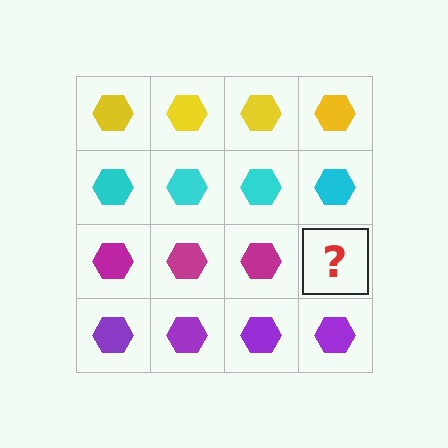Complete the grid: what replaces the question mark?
The question mark should be replaced with a magenta hexagon.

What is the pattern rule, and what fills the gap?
The rule is that each row has a consistent color. The gap should be filled with a magenta hexagon.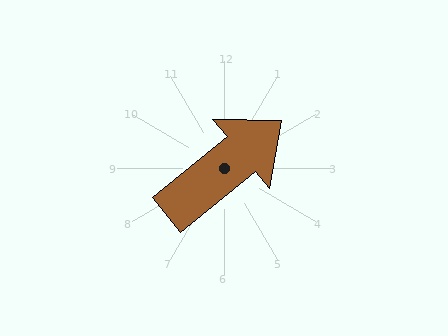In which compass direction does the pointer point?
Northeast.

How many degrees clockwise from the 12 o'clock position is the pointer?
Approximately 51 degrees.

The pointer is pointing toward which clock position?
Roughly 2 o'clock.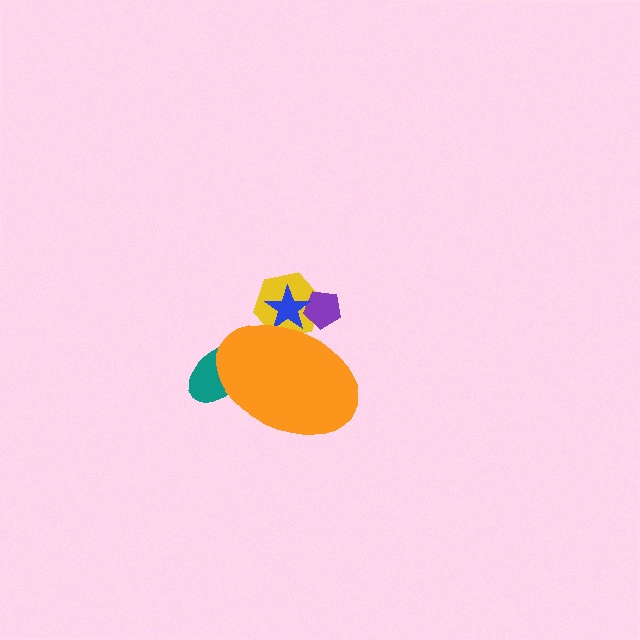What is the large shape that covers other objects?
An orange ellipse.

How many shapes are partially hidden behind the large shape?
4 shapes are partially hidden.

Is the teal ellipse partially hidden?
Yes, the teal ellipse is partially hidden behind the orange ellipse.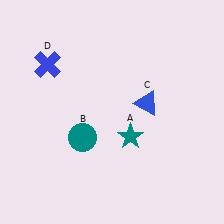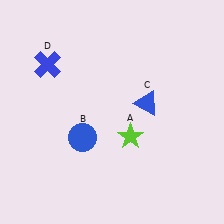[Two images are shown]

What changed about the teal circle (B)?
In Image 1, B is teal. In Image 2, it changed to blue.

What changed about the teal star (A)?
In Image 1, A is teal. In Image 2, it changed to lime.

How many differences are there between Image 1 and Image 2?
There are 2 differences between the two images.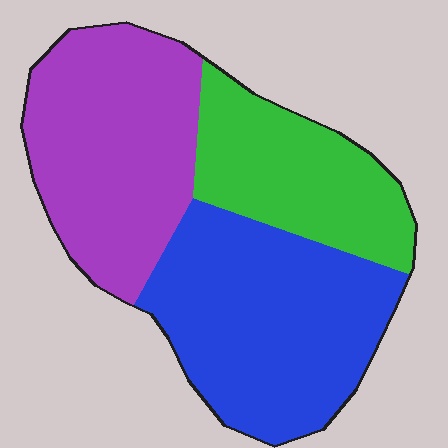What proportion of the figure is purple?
Purple takes up about three eighths (3/8) of the figure.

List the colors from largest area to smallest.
From largest to smallest: blue, purple, green.